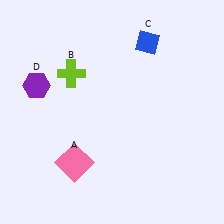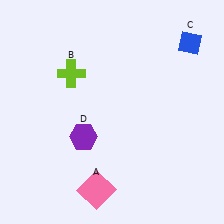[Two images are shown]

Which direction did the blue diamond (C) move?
The blue diamond (C) moved right.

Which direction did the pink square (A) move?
The pink square (A) moved down.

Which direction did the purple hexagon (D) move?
The purple hexagon (D) moved down.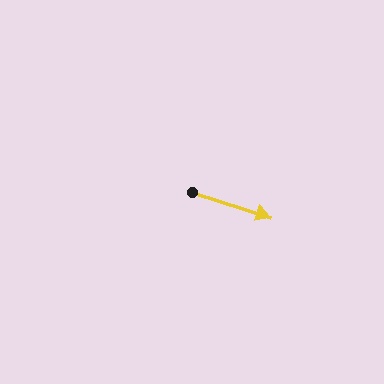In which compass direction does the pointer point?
East.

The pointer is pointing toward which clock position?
Roughly 4 o'clock.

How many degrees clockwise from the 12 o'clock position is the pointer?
Approximately 108 degrees.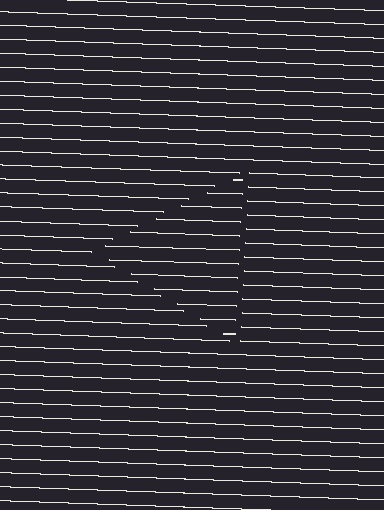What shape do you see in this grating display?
An illusory triangle. The interior of the shape contains the same grating, shifted by half a period — the contour is defined by the phase discontinuity where line-ends from the inner and outer gratings abut.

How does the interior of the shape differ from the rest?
The interior of the shape contains the same grating, shifted by half a period — the contour is defined by the phase discontinuity where line-ends from the inner and outer gratings abut.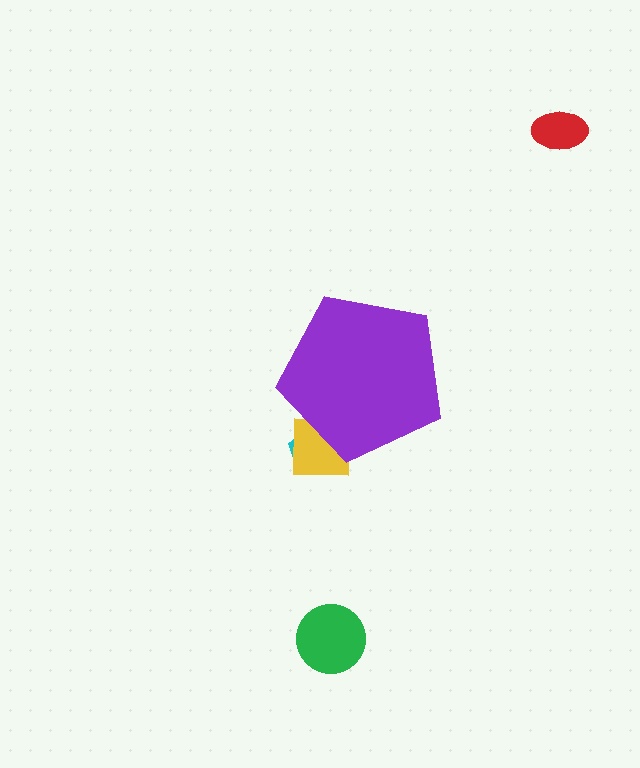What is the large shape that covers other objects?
A purple pentagon.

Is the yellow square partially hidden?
Yes, the yellow square is partially hidden behind the purple pentagon.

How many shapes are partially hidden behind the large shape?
2 shapes are partially hidden.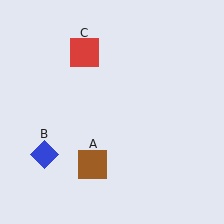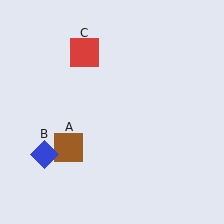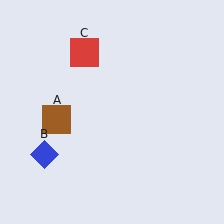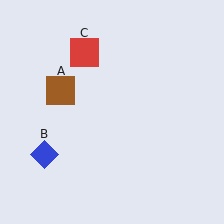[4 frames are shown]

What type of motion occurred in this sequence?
The brown square (object A) rotated clockwise around the center of the scene.